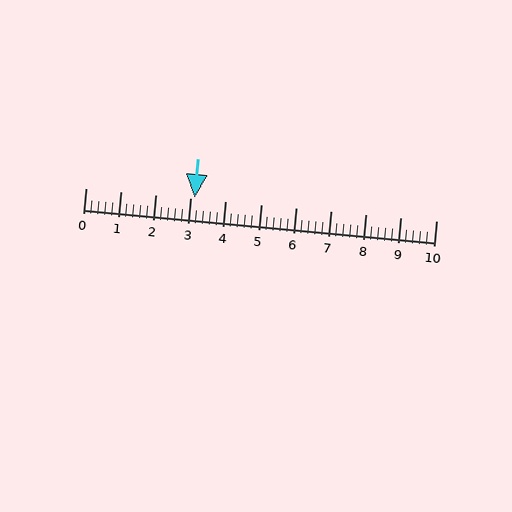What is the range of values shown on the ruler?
The ruler shows values from 0 to 10.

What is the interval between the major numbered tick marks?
The major tick marks are spaced 1 units apart.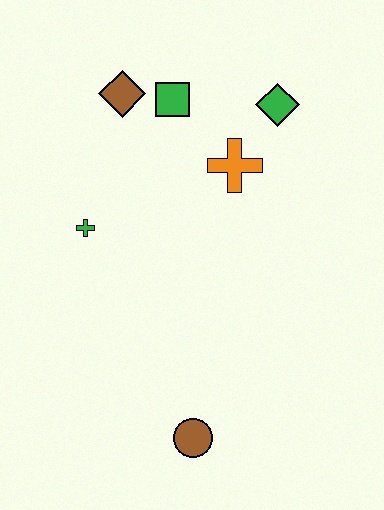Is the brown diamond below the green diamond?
No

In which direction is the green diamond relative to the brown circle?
The green diamond is above the brown circle.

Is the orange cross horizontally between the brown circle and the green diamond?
Yes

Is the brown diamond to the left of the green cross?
No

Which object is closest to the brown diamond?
The green square is closest to the brown diamond.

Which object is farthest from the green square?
The brown circle is farthest from the green square.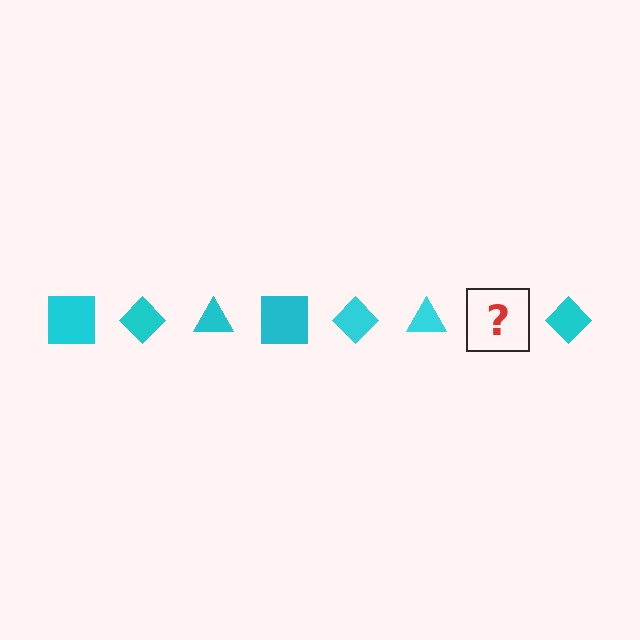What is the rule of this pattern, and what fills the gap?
The rule is that the pattern cycles through square, diamond, triangle shapes in cyan. The gap should be filled with a cyan square.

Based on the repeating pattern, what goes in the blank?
The blank should be a cyan square.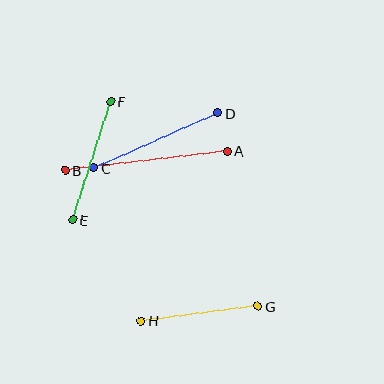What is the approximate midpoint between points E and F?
The midpoint is at approximately (92, 160) pixels.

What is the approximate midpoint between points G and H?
The midpoint is at approximately (200, 314) pixels.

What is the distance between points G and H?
The distance is approximately 118 pixels.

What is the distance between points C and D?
The distance is approximately 136 pixels.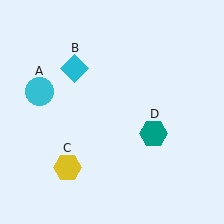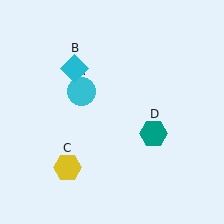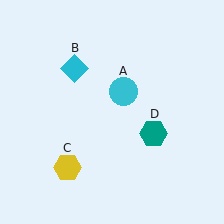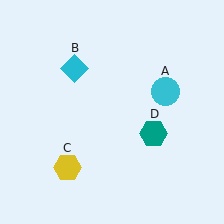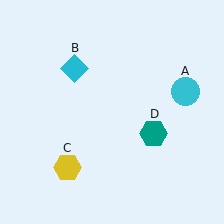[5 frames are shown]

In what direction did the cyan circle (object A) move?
The cyan circle (object A) moved right.